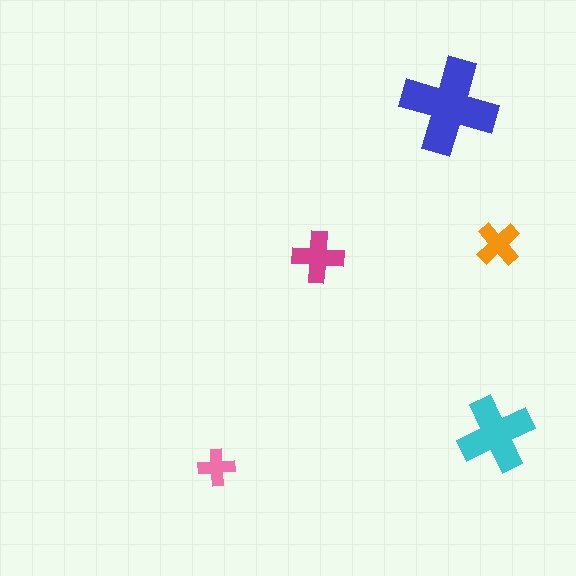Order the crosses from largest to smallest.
the blue one, the cyan one, the magenta one, the orange one, the pink one.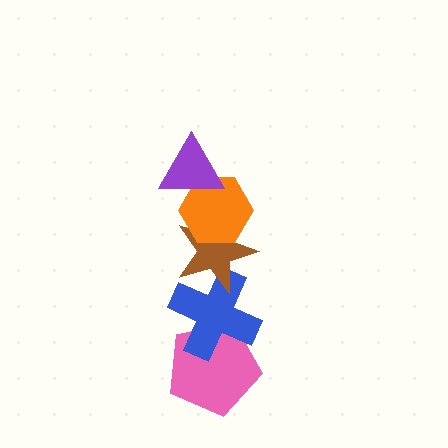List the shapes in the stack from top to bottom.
From top to bottom: the purple triangle, the orange hexagon, the brown star, the blue cross, the pink pentagon.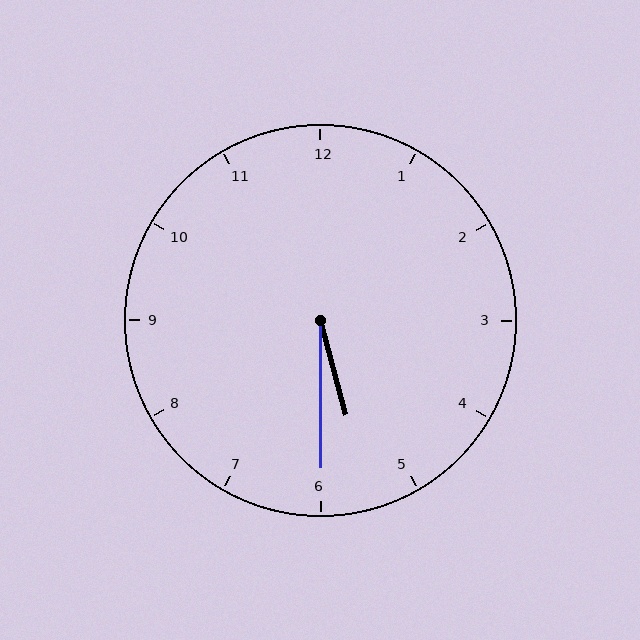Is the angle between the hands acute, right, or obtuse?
It is acute.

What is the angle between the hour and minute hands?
Approximately 15 degrees.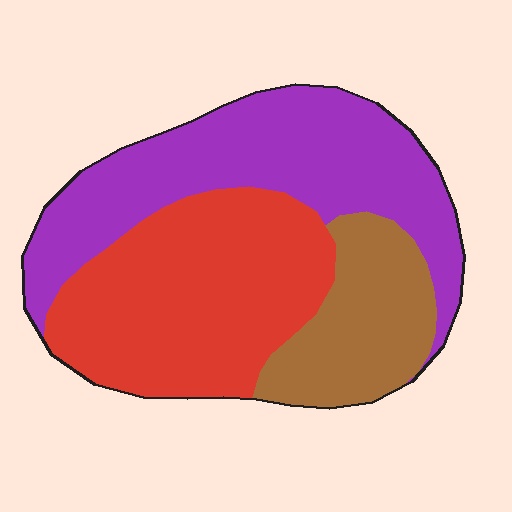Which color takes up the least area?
Brown, at roughly 20%.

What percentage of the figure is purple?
Purple covers around 40% of the figure.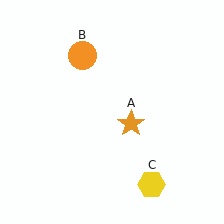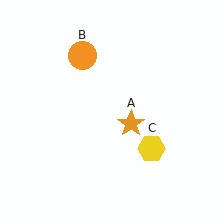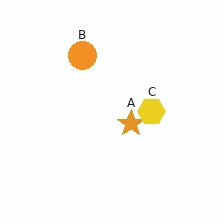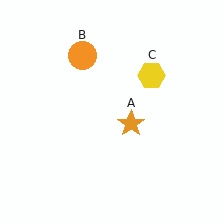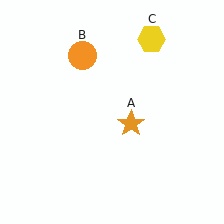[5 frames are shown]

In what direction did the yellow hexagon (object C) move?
The yellow hexagon (object C) moved up.